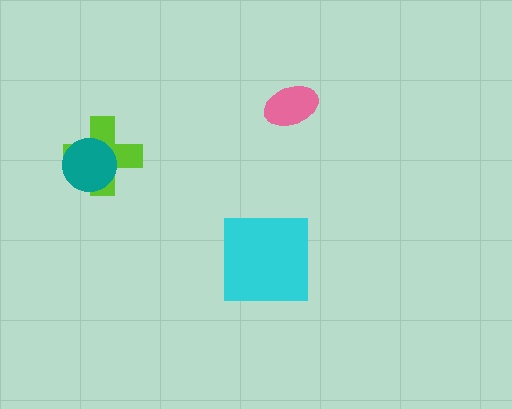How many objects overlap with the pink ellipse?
0 objects overlap with the pink ellipse.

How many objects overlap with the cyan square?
0 objects overlap with the cyan square.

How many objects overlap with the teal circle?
1 object overlaps with the teal circle.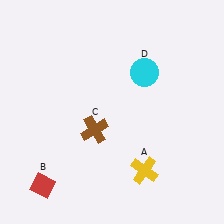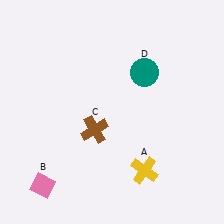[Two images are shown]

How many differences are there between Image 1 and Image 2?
There are 2 differences between the two images.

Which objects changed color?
B changed from red to pink. D changed from cyan to teal.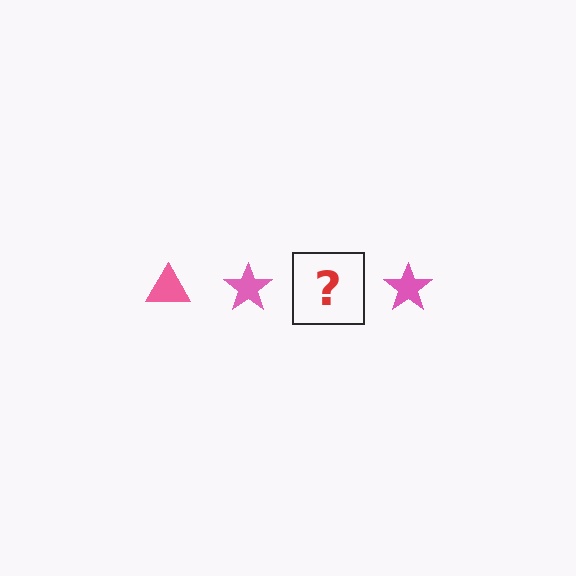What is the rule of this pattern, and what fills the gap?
The rule is that the pattern cycles through triangle, star shapes in pink. The gap should be filled with a pink triangle.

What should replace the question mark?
The question mark should be replaced with a pink triangle.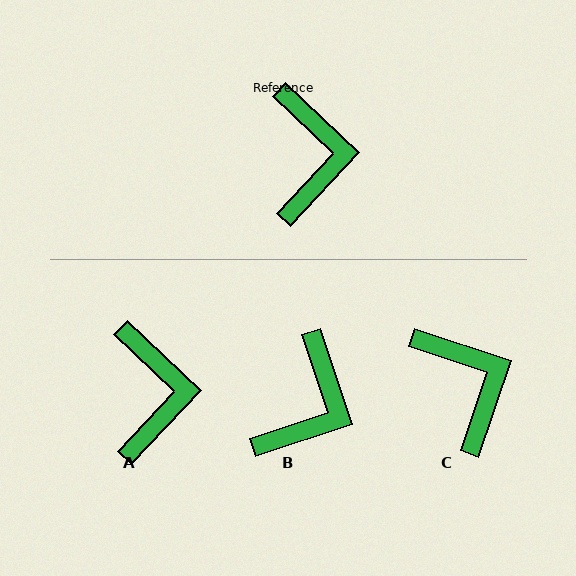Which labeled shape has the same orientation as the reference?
A.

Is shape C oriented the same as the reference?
No, it is off by about 25 degrees.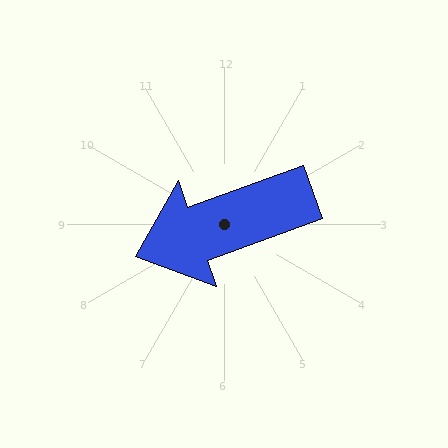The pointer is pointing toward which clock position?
Roughly 8 o'clock.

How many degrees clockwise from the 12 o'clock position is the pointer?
Approximately 250 degrees.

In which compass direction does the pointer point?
West.